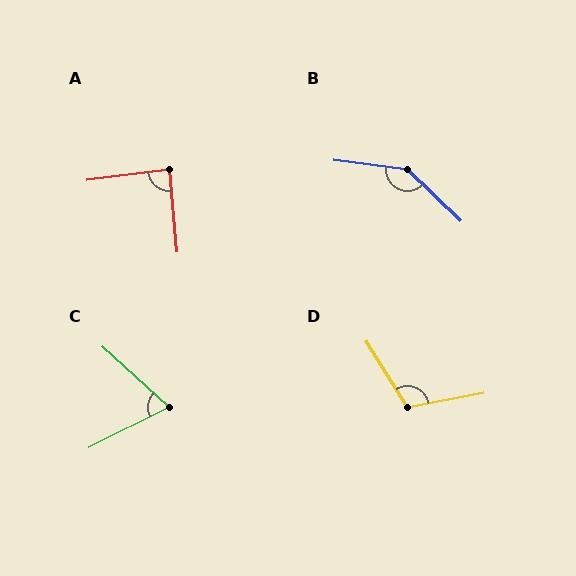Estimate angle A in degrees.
Approximately 88 degrees.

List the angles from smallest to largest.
C (69°), A (88°), D (111°), B (144°).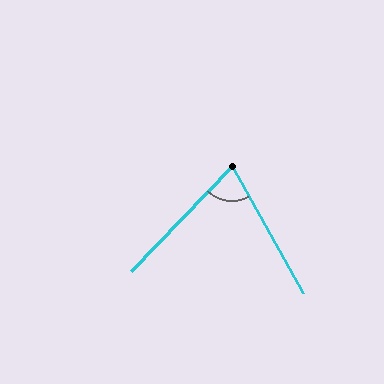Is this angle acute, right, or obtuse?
It is acute.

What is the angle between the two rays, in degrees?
Approximately 73 degrees.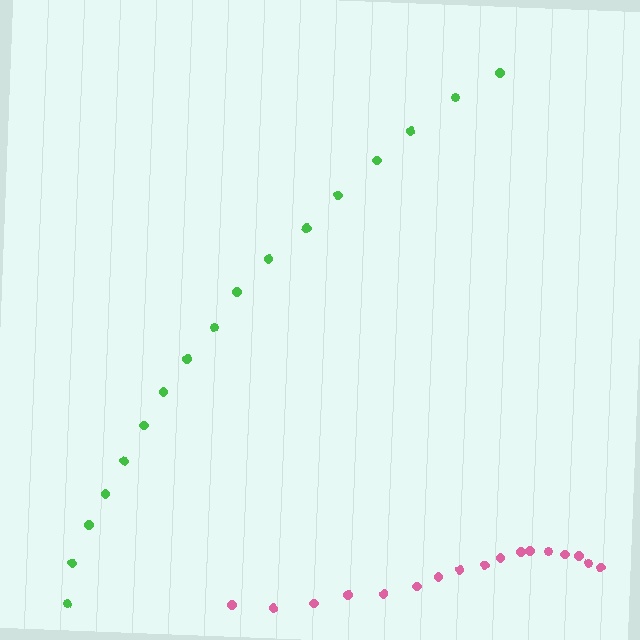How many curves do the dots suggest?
There are 2 distinct paths.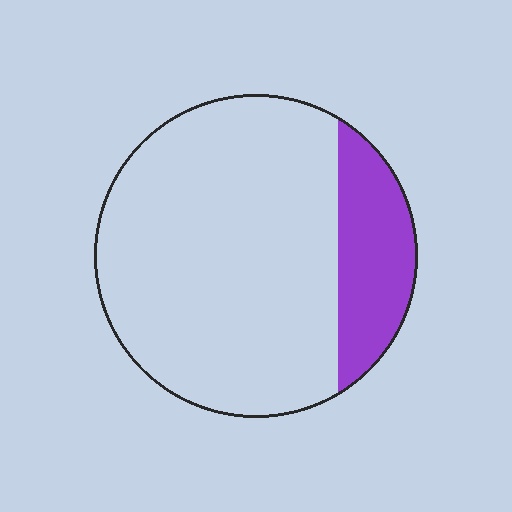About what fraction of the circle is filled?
About one fifth (1/5).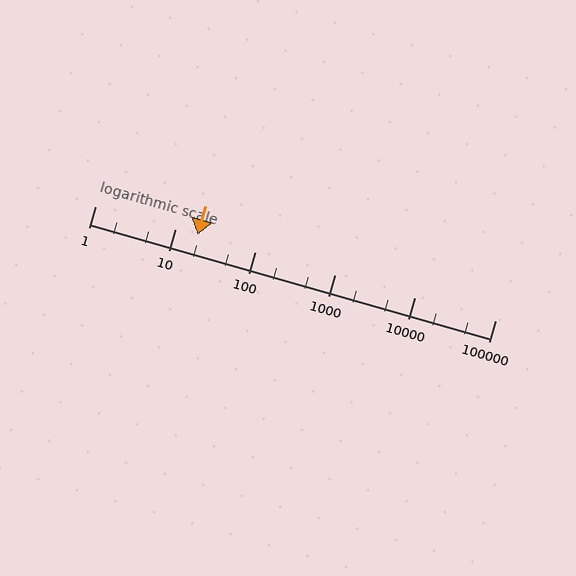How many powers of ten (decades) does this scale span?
The scale spans 5 decades, from 1 to 100000.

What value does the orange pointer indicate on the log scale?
The pointer indicates approximately 19.